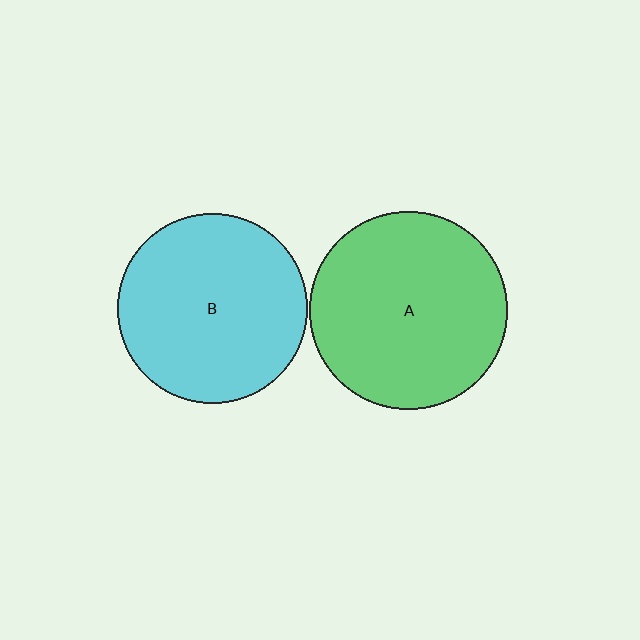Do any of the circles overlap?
No, none of the circles overlap.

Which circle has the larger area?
Circle A (green).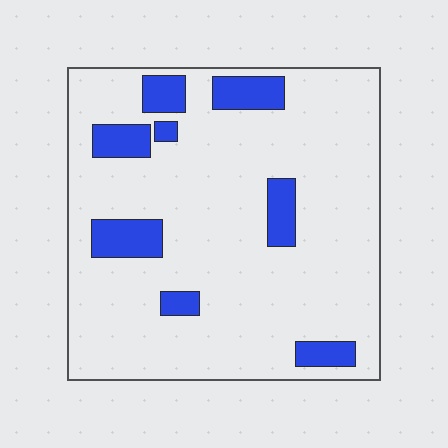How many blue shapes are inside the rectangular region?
8.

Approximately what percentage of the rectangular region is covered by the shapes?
Approximately 15%.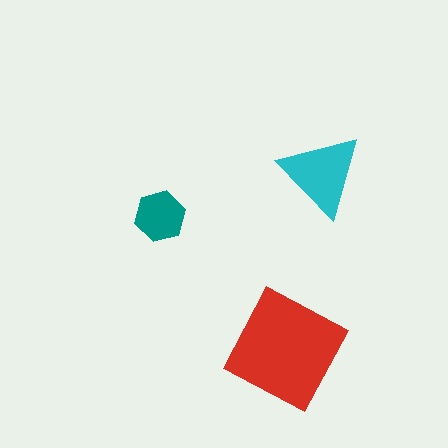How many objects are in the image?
There are 3 objects in the image.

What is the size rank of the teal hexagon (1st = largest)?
3rd.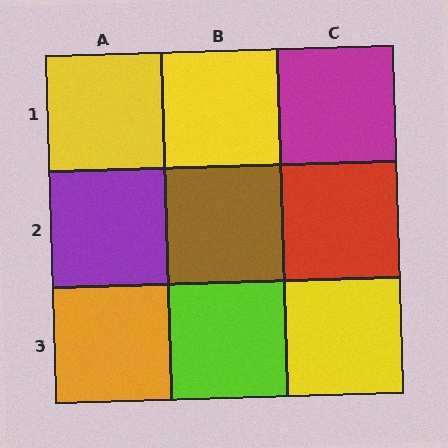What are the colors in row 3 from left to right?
Orange, lime, yellow.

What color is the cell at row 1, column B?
Yellow.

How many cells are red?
1 cell is red.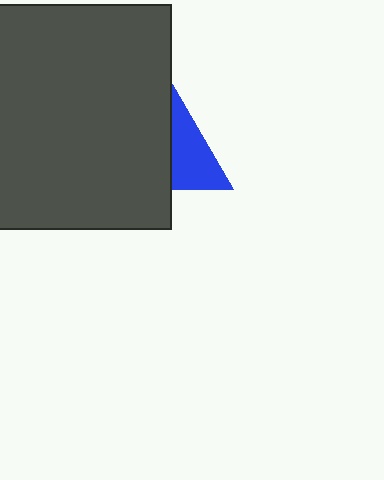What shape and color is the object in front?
The object in front is a dark gray square.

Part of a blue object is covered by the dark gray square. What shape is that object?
It is a triangle.